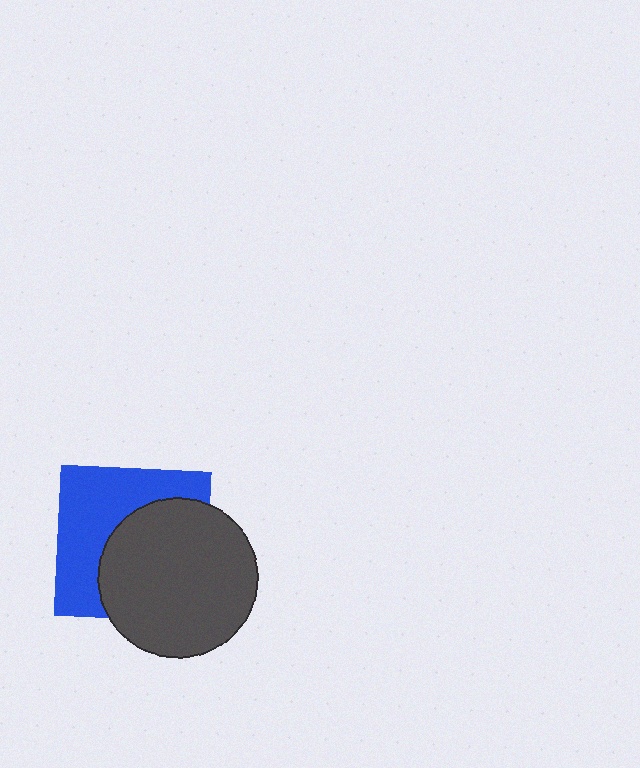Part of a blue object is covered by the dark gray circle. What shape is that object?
It is a square.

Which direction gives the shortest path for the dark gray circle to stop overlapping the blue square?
Moving toward the lower-right gives the shortest separation.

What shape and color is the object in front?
The object in front is a dark gray circle.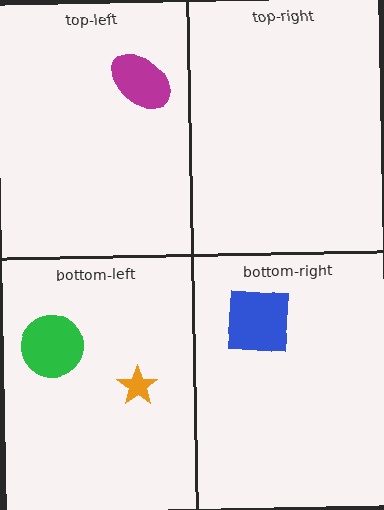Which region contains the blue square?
The bottom-right region.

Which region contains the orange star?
The bottom-left region.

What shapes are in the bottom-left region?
The orange star, the green circle.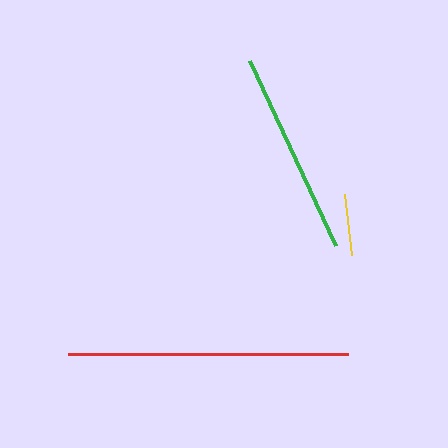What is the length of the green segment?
The green segment is approximately 204 pixels long.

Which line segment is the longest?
The red line is the longest at approximately 280 pixels.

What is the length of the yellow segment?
The yellow segment is approximately 62 pixels long.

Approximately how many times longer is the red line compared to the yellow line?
The red line is approximately 4.5 times the length of the yellow line.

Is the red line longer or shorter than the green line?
The red line is longer than the green line.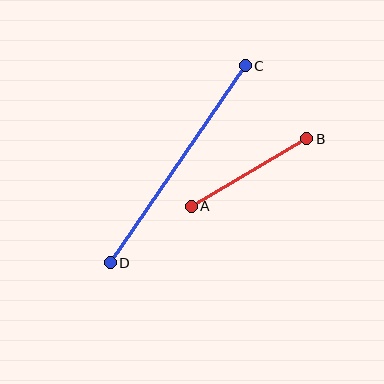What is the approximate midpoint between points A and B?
The midpoint is at approximately (249, 173) pixels.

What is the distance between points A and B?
The distance is approximately 134 pixels.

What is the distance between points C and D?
The distance is approximately 239 pixels.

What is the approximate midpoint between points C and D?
The midpoint is at approximately (178, 164) pixels.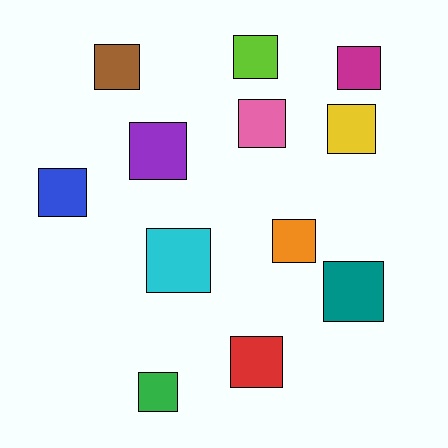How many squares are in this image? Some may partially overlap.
There are 12 squares.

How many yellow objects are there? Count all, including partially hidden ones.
There is 1 yellow object.